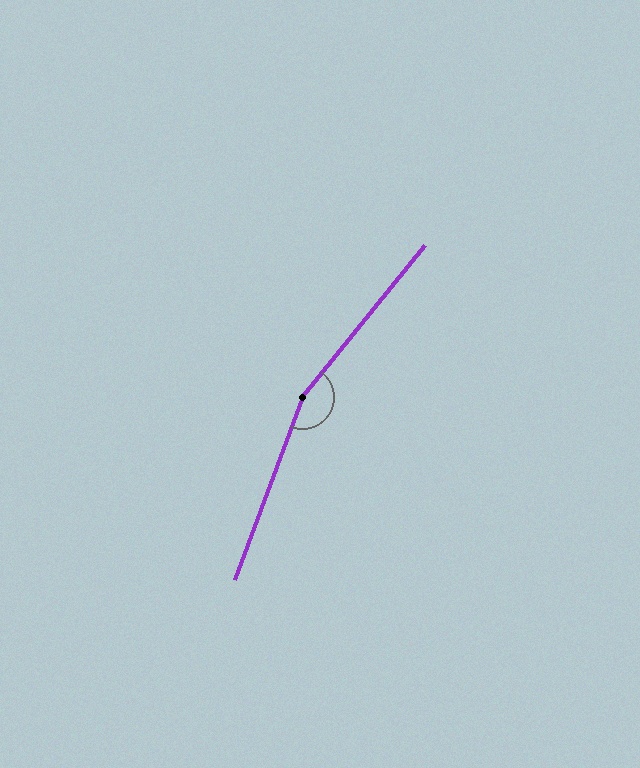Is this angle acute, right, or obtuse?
It is obtuse.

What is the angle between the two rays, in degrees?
Approximately 162 degrees.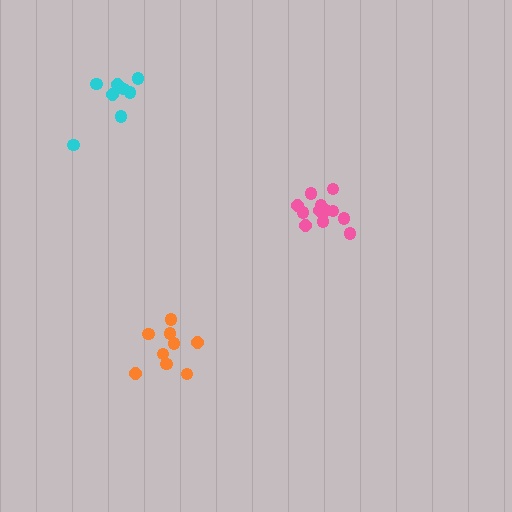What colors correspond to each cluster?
The clusters are colored: orange, pink, cyan.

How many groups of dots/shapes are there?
There are 3 groups.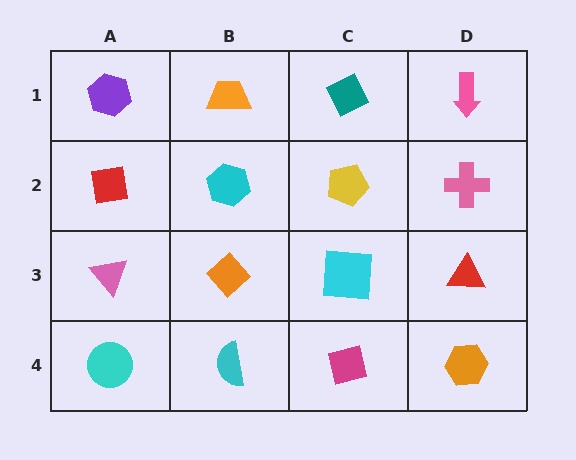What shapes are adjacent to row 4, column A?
A pink triangle (row 3, column A), a cyan semicircle (row 4, column B).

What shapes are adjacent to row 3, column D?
A pink cross (row 2, column D), an orange hexagon (row 4, column D), a cyan square (row 3, column C).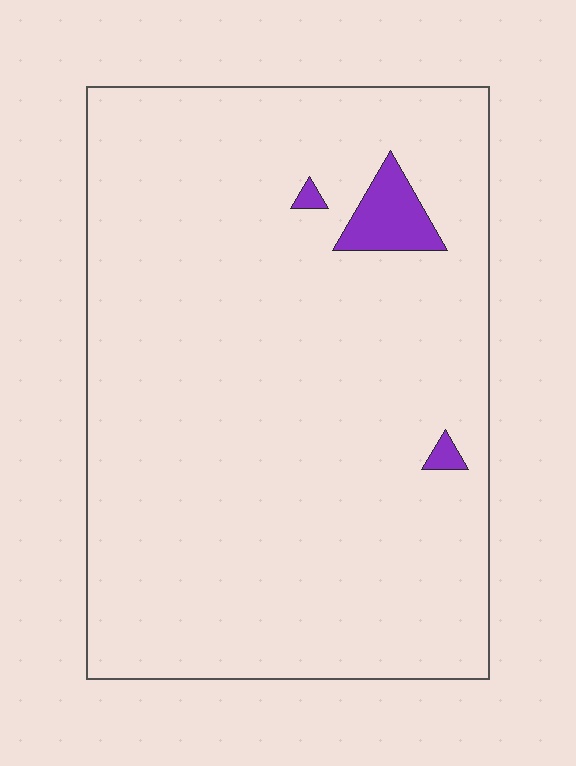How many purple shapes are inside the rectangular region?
3.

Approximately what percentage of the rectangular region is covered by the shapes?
Approximately 5%.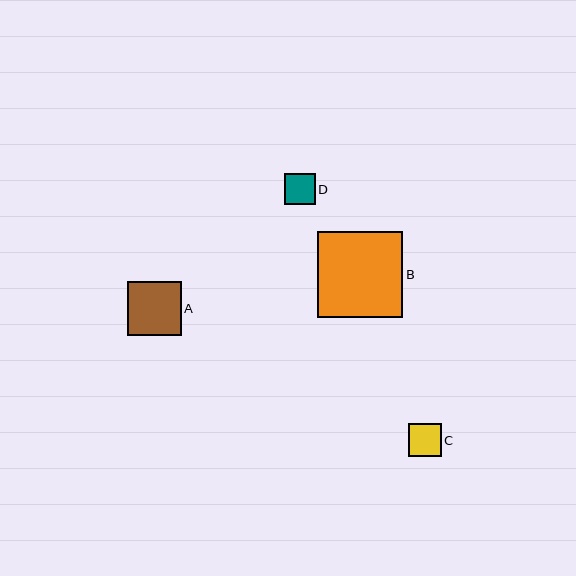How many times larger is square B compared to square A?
Square B is approximately 1.6 times the size of square A.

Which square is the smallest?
Square D is the smallest with a size of approximately 31 pixels.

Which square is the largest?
Square B is the largest with a size of approximately 86 pixels.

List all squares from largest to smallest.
From largest to smallest: B, A, C, D.